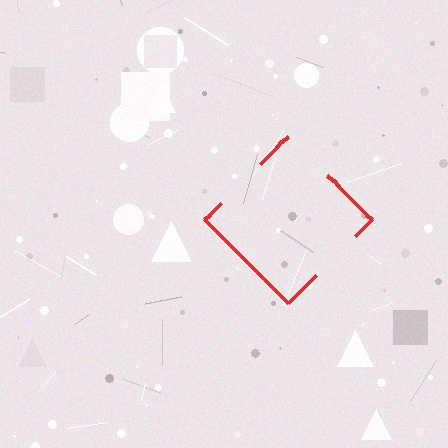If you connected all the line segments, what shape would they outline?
They would outline a diamond.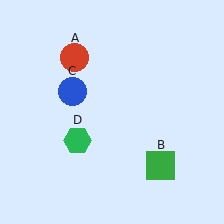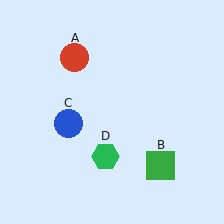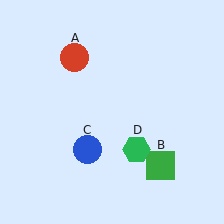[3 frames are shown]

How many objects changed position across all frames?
2 objects changed position: blue circle (object C), green hexagon (object D).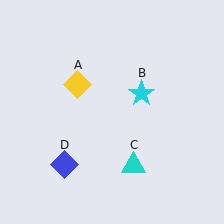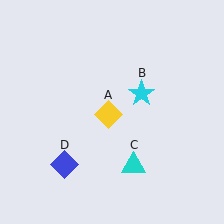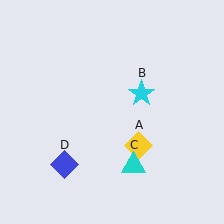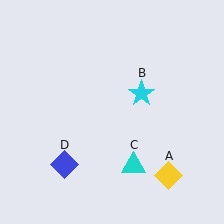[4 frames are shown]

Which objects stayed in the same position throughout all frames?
Cyan star (object B) and cyan triangle (object C) and blue diamond (object D) remained stationary.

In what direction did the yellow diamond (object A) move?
The yellow diamond (object A) moved down and to the right.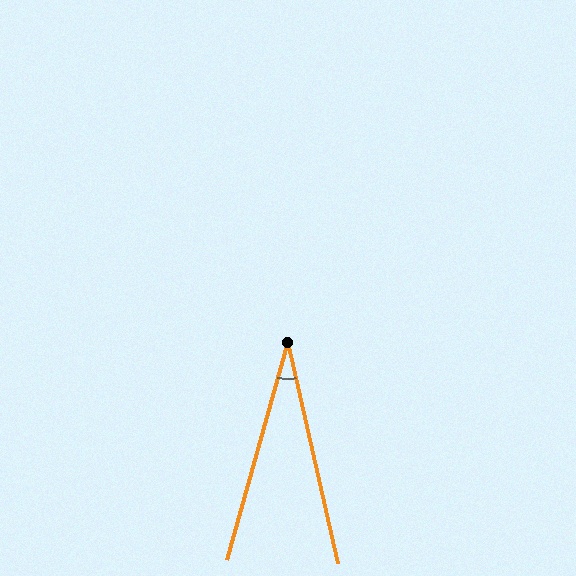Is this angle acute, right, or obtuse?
It is acute.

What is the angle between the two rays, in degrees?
Approximately 29 degrees.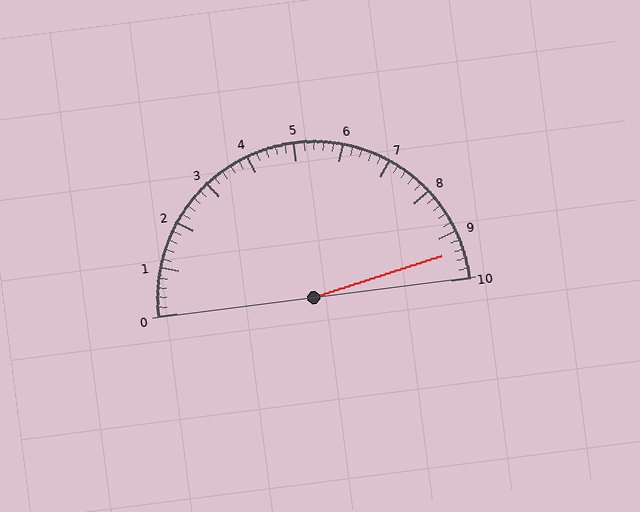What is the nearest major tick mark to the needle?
The nearest major tick mark is 9.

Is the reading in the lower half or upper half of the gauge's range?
The reading is in the upper half of the range (0 to 10).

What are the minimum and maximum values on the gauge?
The gauge ranges from 0 to 10.